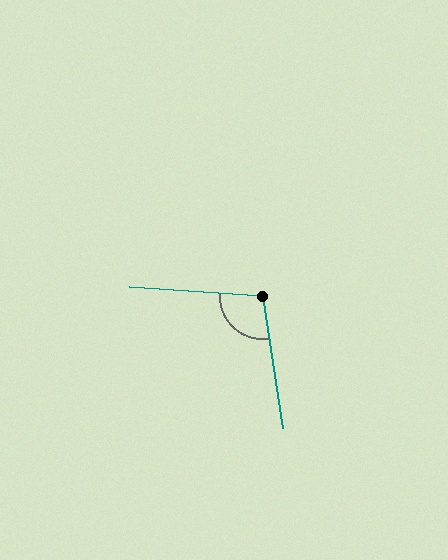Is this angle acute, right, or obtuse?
It is obtuse.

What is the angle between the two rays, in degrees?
Approximately 102 degrees.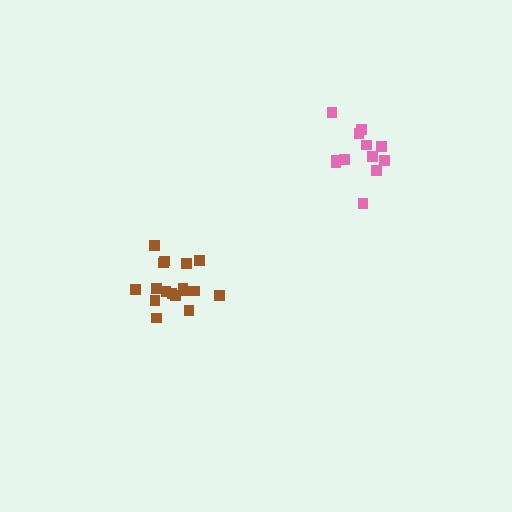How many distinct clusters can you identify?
There are 2 distinct clusters.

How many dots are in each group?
Group 1: 12 dots, Group 2: 17 dots (29 total).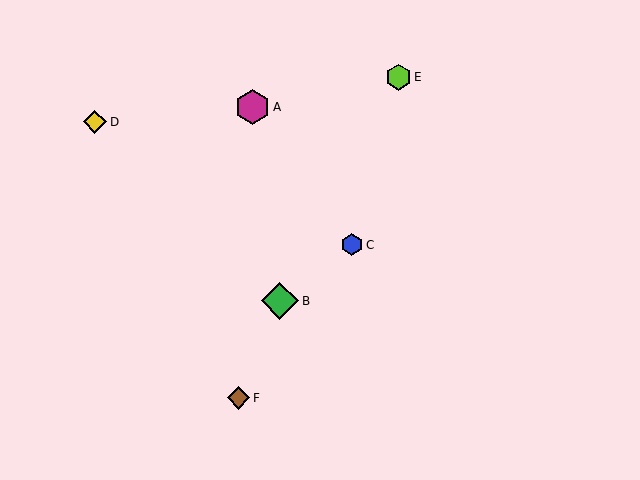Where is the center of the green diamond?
The center of the green diamond is at (280, 301).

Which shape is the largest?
The green diamond (labeled B) is the largest.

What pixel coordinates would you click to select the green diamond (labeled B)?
Click at (280, 301) to select the green diamond B.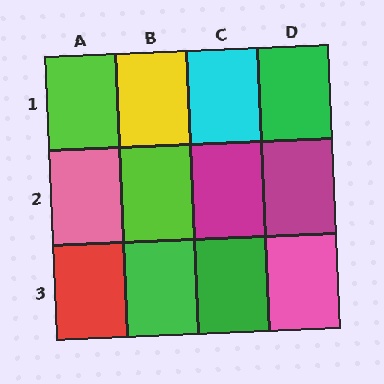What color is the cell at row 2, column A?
Pink.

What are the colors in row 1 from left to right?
Lime, yellow, cyan, green.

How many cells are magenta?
2 cells are magenta.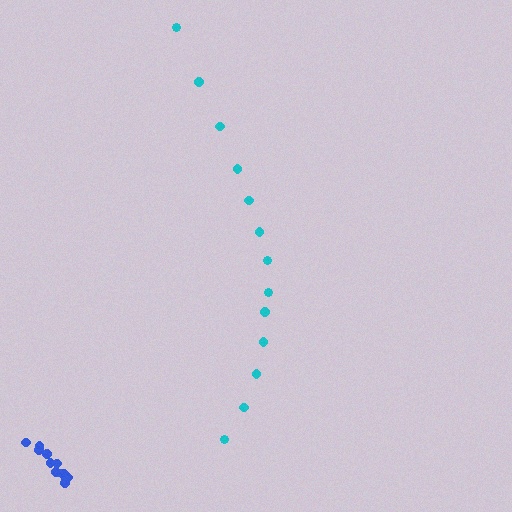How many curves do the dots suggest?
There are 2 distinct paths.